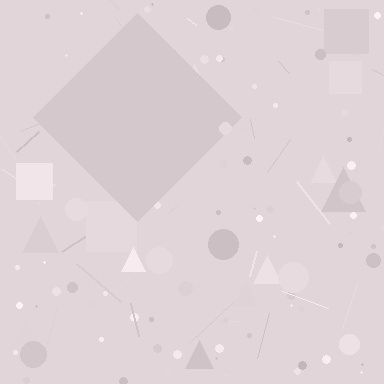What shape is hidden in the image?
A diamond is hidden in the image.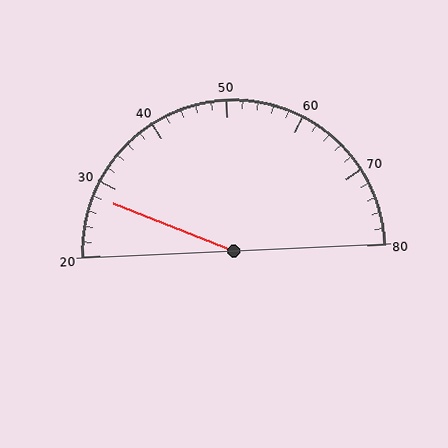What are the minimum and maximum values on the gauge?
The gauge ranges from 20 to 80.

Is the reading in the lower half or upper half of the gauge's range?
The reading is in the lower half of the range (20 to 80).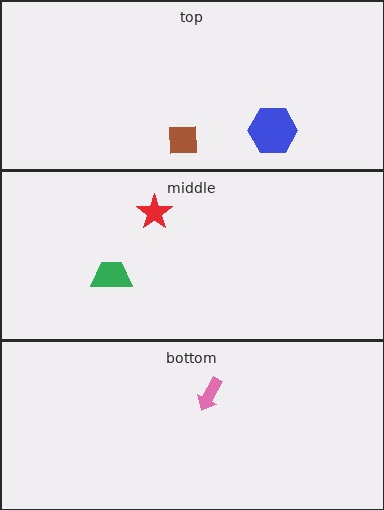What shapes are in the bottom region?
The pink arrow.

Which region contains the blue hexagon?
The top region.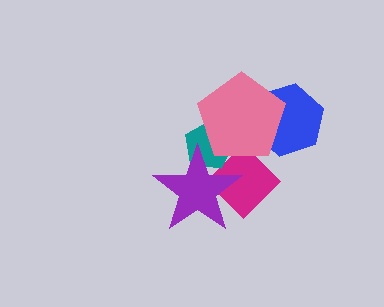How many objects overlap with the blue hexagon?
1 object overlaps with the blue hexagon.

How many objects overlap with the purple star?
2 objects overlap with the purple star.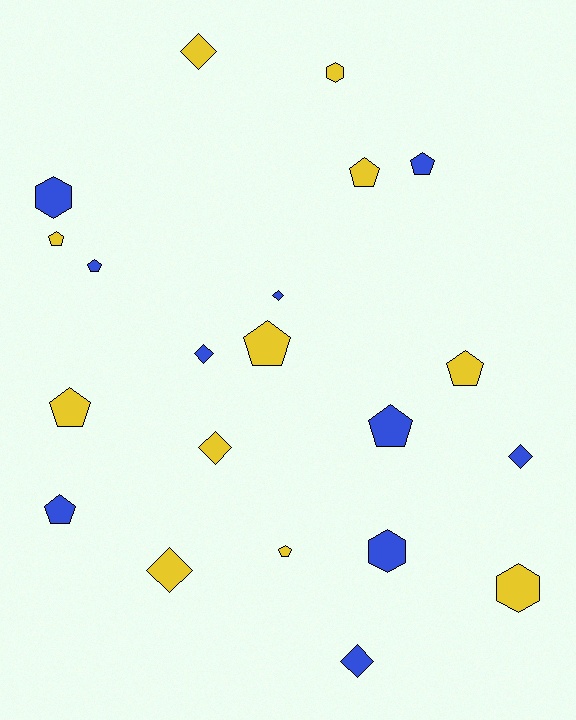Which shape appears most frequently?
Pentagon, with 10 objects.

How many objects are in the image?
There are 21 objects.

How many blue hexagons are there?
There are 2 blue hexagons.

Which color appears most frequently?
Yellow, with 11 objects.